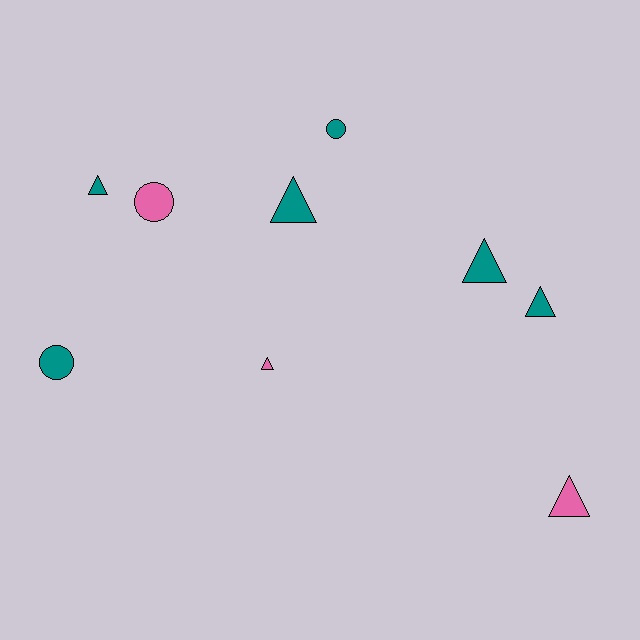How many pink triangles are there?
There are 2 pink triangles.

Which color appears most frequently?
Teal, with 6 objects.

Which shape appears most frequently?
Triangle, with 6 objects.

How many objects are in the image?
There are 9 objects.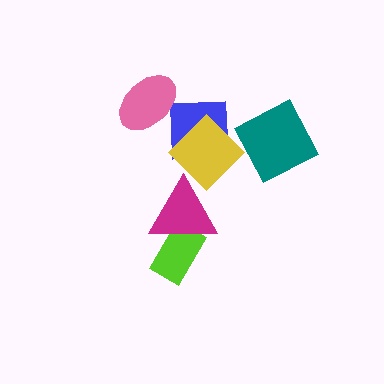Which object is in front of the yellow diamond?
The magenta triangle is in front of the yellow diamond.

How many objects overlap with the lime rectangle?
1 object overlaps with the lime rectangle.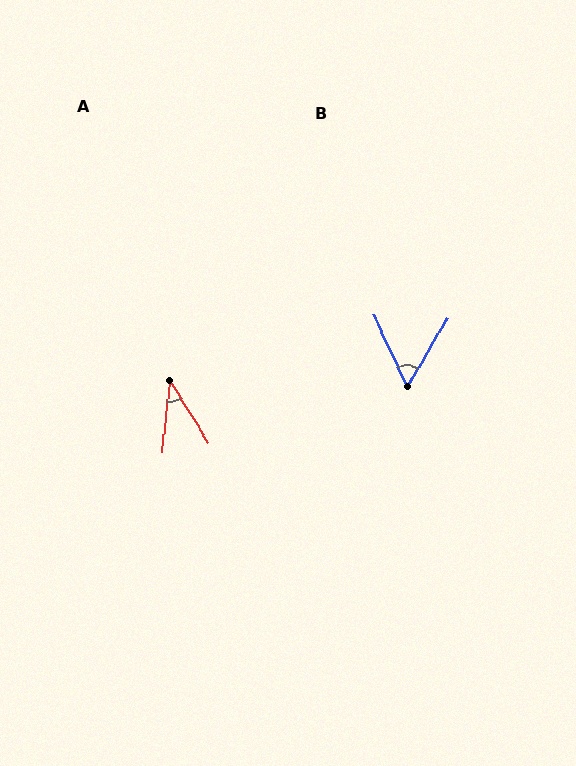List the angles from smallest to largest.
A (38°), B (56°).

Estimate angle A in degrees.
Approximately 38 degrees.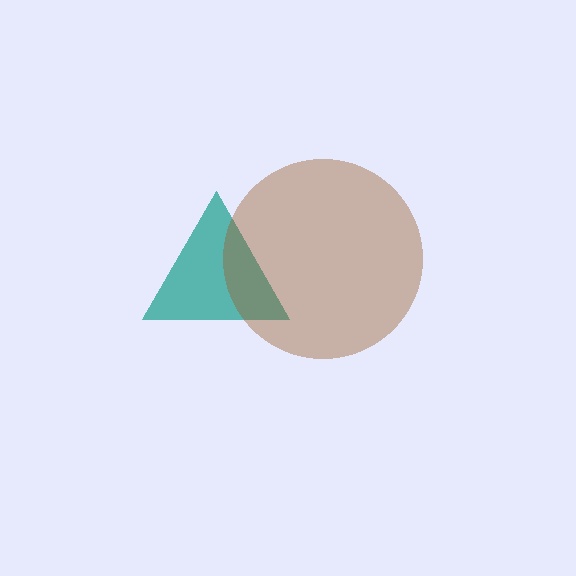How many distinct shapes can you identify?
There are 2 distinct shapes: a teal triangle, a brown circle.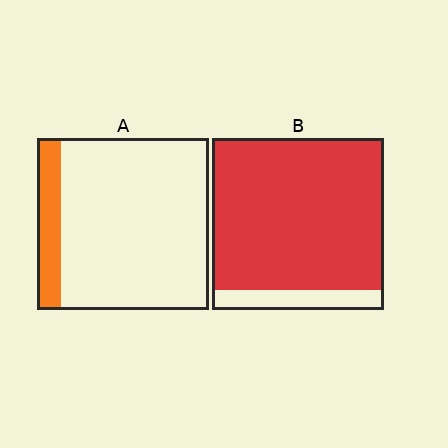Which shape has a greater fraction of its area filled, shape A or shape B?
Shape B.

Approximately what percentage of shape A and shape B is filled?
A is approximately 15% and B is approximately 90%.